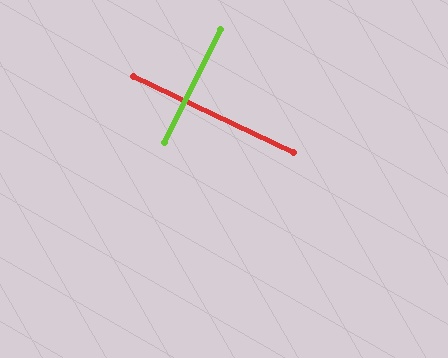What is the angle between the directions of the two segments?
Approximately 89 degrees.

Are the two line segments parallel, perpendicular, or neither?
Perpendicular — they meet at approximately 89°.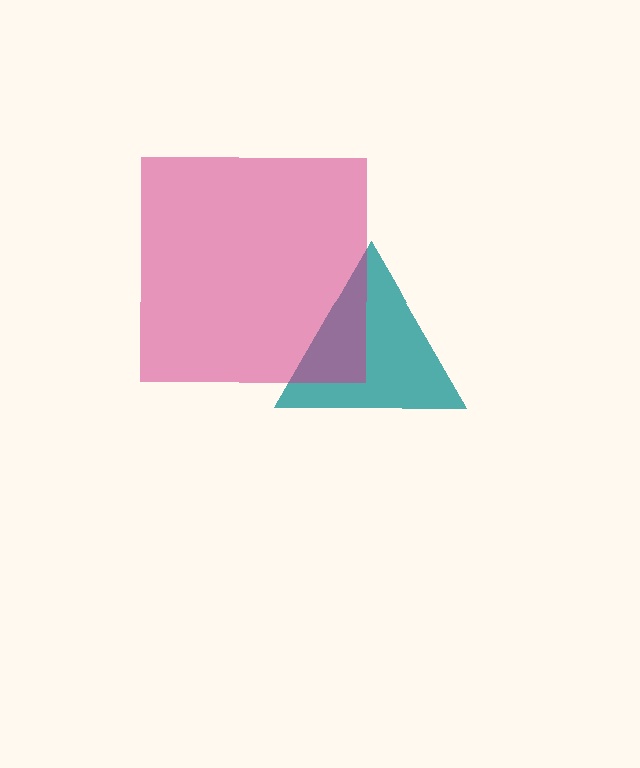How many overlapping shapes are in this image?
There are 2 overlapping shapes in the image.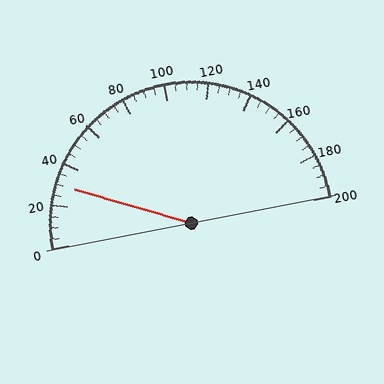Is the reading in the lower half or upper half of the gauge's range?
The reading is in the lower half of the range (0 to 200).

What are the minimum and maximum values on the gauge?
The gauge ranges from 0 to 200.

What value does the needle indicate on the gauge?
The needle indicates approximately 30.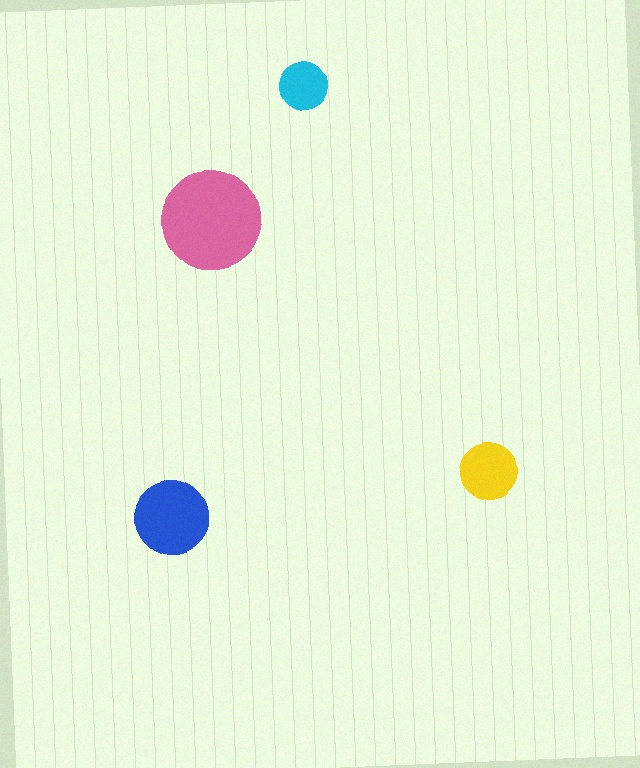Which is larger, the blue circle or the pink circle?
The pink one.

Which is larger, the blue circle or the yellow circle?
The blue one.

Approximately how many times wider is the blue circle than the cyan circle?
About 1.5 times wider.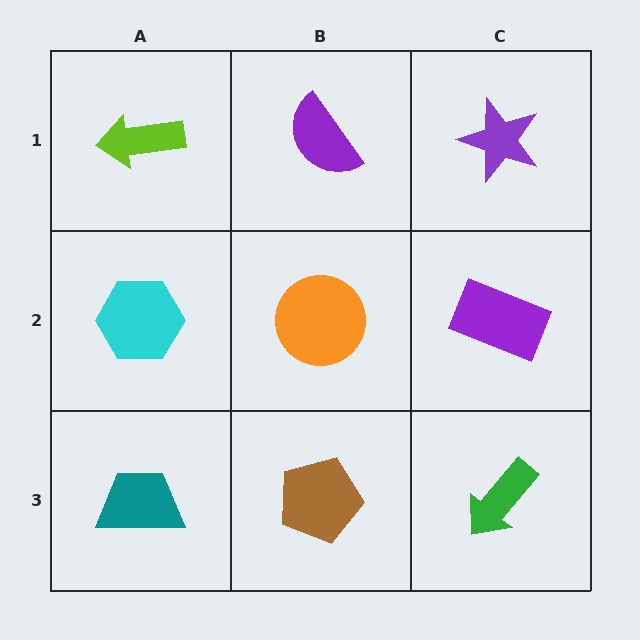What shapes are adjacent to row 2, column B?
A purple semicircle (row 1, column B), a brown pentagon (row 3, column B), a cyan hexagon (row 2, column A), a purple rectangle (row 2, column C).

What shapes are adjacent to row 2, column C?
A purple star (row 1, column C), a green arrow (row 3, column C), an orange circle (row 2, column B).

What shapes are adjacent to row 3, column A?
A cyan hexagon (row 2, column A), a brown pentagon (row 3, column B).